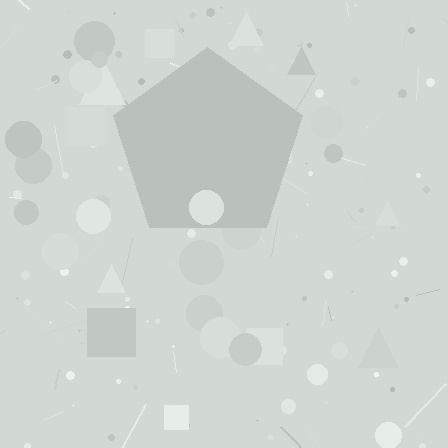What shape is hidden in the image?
A pentagon is hidden in the image.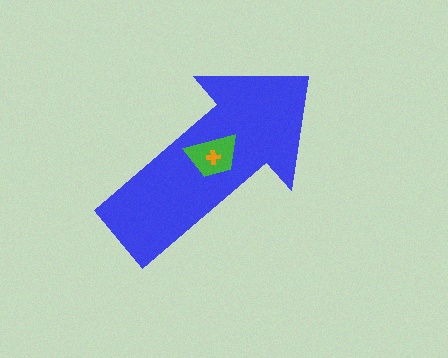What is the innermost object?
The orange cross.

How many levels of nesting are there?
3.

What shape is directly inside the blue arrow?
The green trapezoid.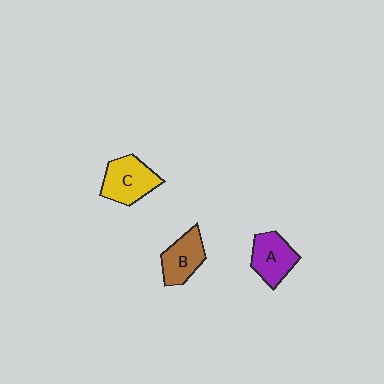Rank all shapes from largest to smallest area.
From largest to smallest: C (yellow), A (purple), B (brown).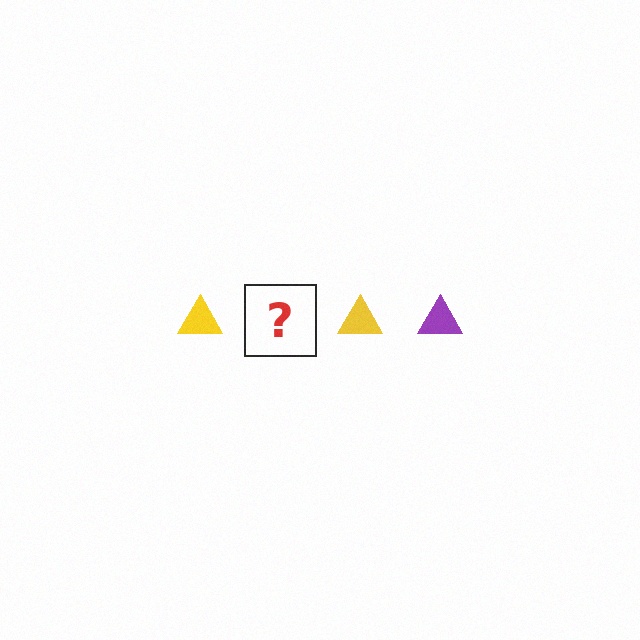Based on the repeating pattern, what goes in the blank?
The blank should be a purple triangle.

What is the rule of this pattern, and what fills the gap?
The rule is that the pattern cycles through yellow, purple triangles. The gap should be filled with a purple triangle.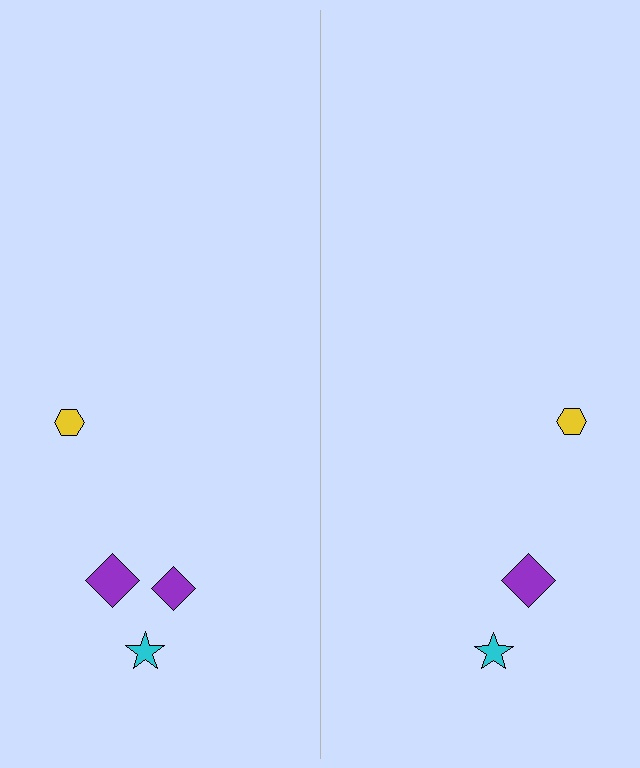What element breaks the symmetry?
A purple diamond is missing from the right side.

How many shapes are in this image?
There are 7 shapes in this image.